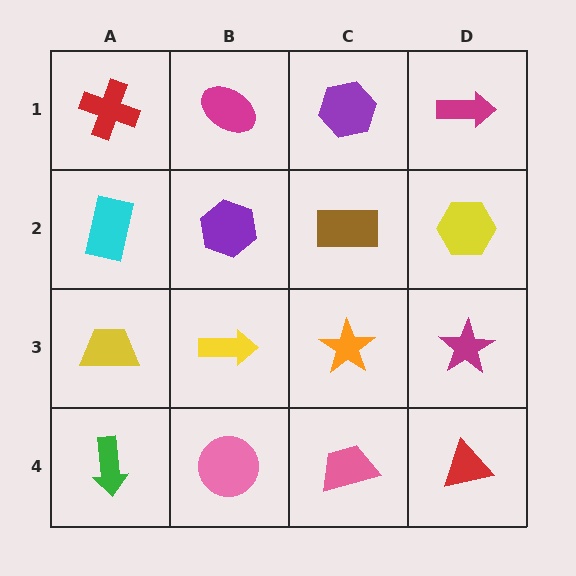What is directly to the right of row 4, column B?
A pink trapezoid.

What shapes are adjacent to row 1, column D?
A yellow hexagon (row 2, column D), a purple hexagon (row 1, column C).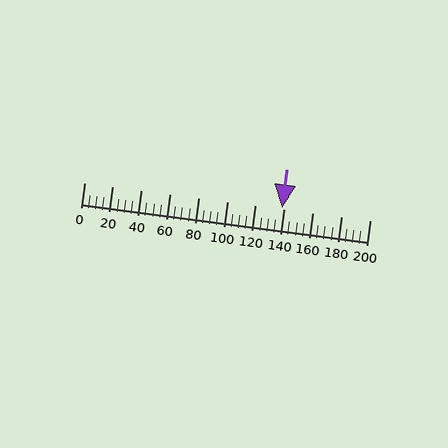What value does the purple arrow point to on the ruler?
The purple arrow points to approximately 138.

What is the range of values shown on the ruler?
The ruler shows values from 0 to 200.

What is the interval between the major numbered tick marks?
The major tick marks are spaced 20 units apart.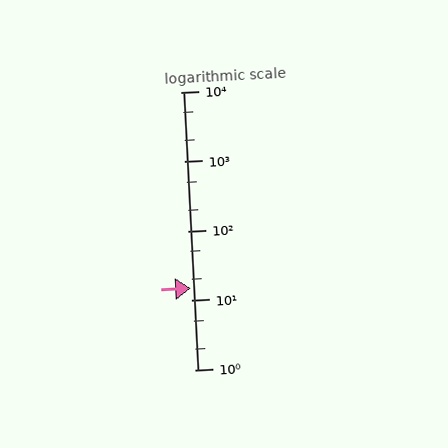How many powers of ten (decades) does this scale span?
The scale spans 4 decades, from 1 to 10000.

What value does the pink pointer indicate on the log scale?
The pointer indicates approximately 15.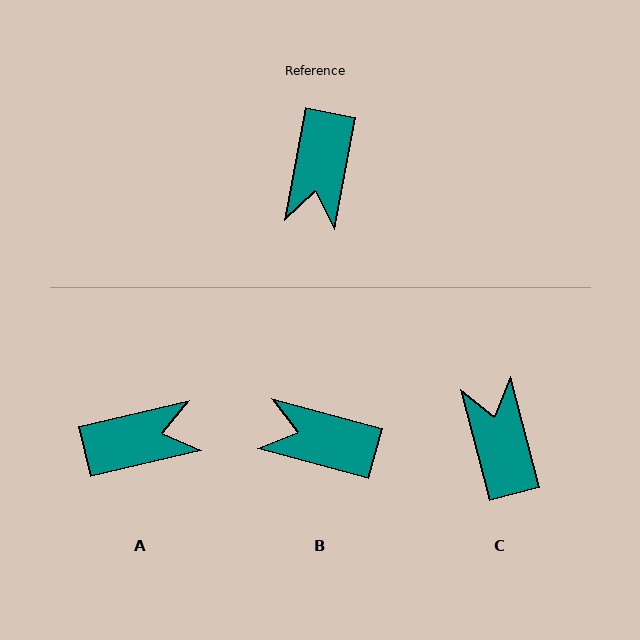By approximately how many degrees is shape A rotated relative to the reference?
Approximately 114 degrees counter-clockwise.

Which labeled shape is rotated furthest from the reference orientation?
C, about 155 degrees away.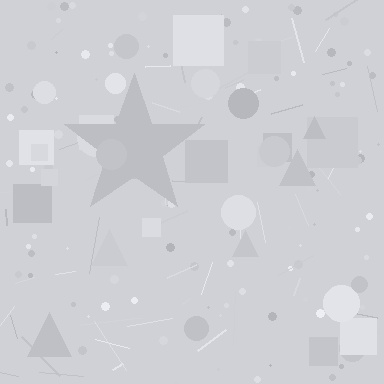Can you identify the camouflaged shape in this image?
The camouflaged shape is a star.